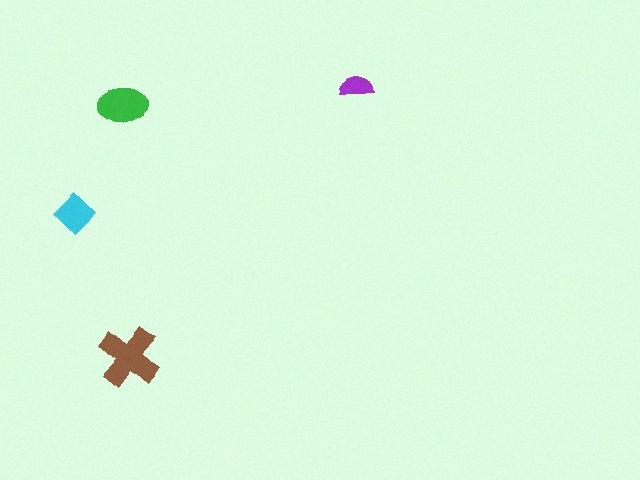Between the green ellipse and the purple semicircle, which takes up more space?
The green ellipse.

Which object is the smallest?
The purple semicircle.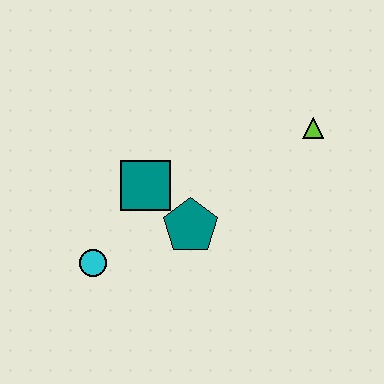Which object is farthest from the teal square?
The lime triangle is farthest from the teal square.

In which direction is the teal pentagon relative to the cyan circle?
The teal pentagon is to the right of the cyan circle.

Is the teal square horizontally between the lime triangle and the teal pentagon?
No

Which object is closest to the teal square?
The teal pentagon is closest to the teal square.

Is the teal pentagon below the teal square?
Yes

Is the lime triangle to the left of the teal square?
No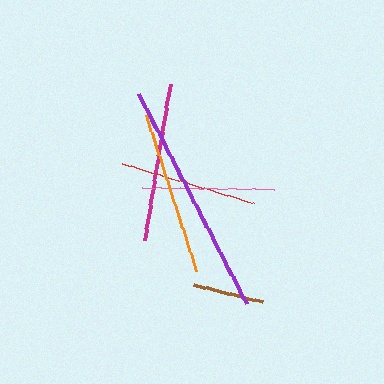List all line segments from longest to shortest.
From longest to shortest: purple, orange, magenta, red, pink, brown.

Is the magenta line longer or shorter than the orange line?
The orange line is longer than the magenta line.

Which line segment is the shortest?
The brown line is the shortest at approximately 70 pixels.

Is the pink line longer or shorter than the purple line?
The purple line is longer than the pink line.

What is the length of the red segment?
The red segment is approximately 137 pixels long.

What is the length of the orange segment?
The orange segment is approximately 164 pixels long.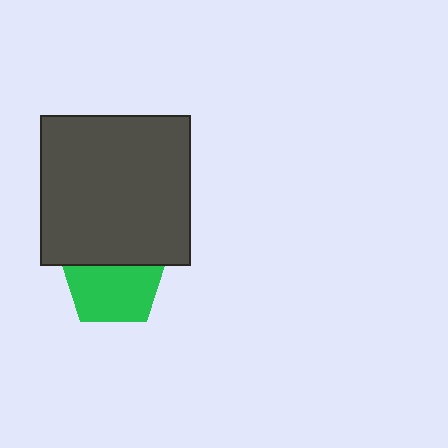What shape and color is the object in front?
The object in front is a dark gray square.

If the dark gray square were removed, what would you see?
You would see the complete green pentagon.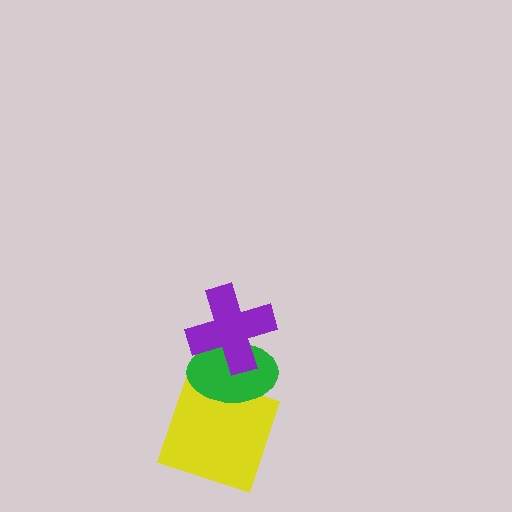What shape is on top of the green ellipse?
The purple cross is on top of the green ellipse.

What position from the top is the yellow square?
The yellow square is 3rd from the top.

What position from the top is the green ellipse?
The green ellipse is 2nd from the top.